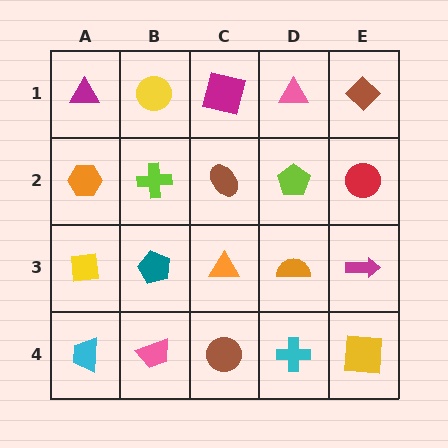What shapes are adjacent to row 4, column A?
A yellow square (row 3, column A), a pink trapezoid (row 4, column B).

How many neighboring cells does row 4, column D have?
3.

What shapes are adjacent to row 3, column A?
An orange hexagon (row 2, column A), a cyan trapezoid (row 4, column A), a teal pentagon (row 3, column B).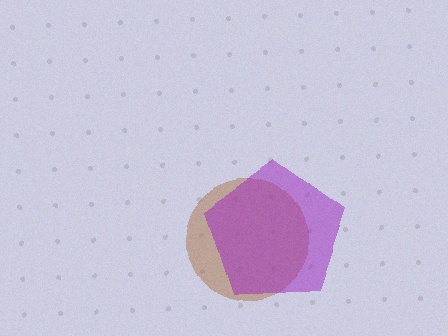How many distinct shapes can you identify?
There are 2 distinct shapes: a brown circle, a purple pentagon.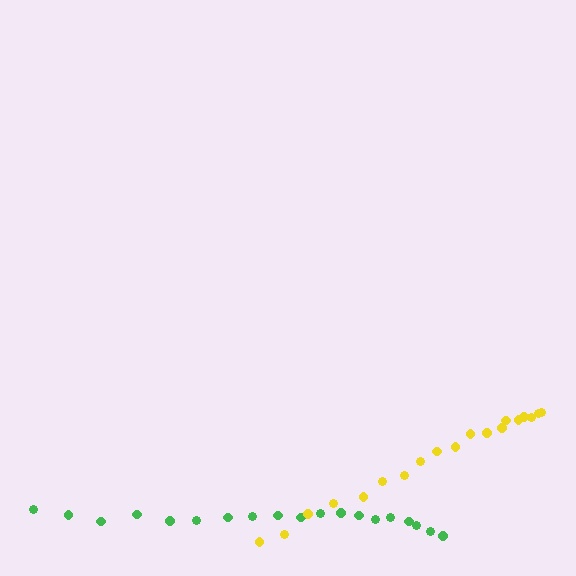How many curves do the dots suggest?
There are 2 distinct paths.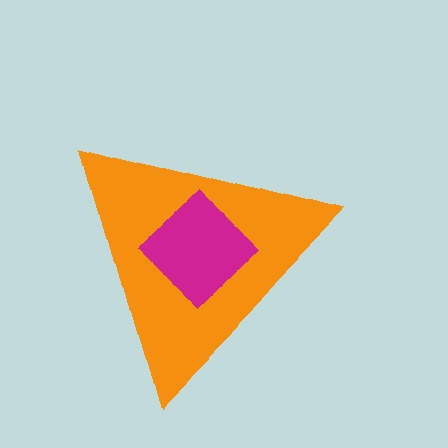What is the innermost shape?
The magenta diamond.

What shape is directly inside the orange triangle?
The magenta diamond.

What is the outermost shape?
The orange triangle.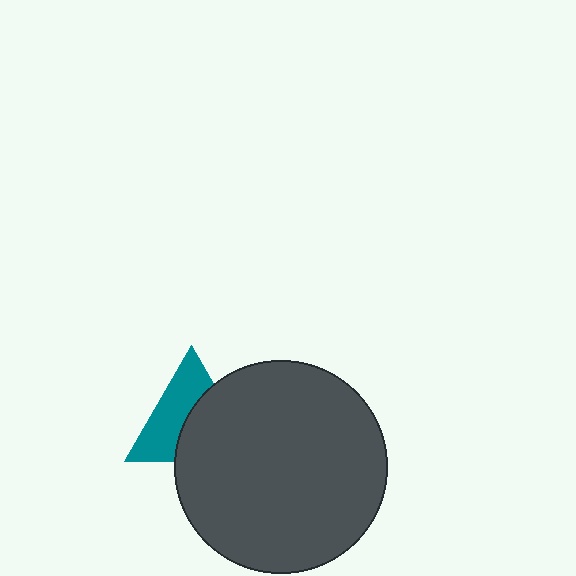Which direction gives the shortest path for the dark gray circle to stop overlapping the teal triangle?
Moving right gives the shortest separation.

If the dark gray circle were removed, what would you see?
You would see the complete teal triangle.